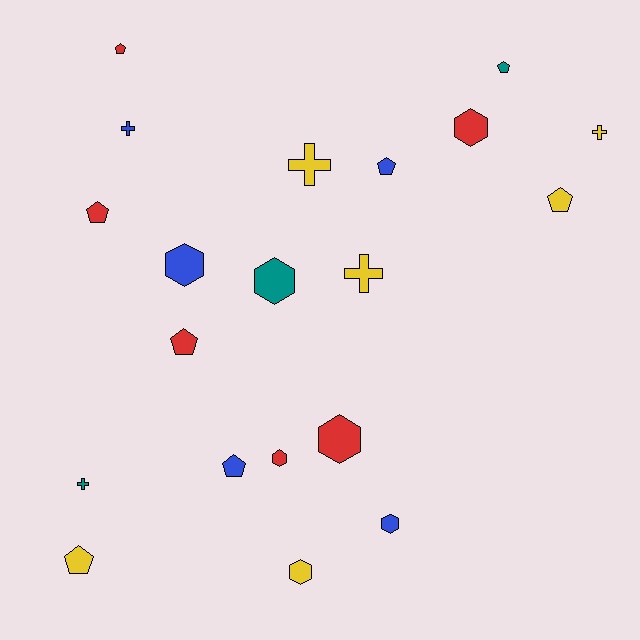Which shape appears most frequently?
Pentagon, with 8 objects.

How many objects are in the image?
There are 20 objects.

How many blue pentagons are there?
There are 2 blue pentagons.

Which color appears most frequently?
Red, with 6 objects.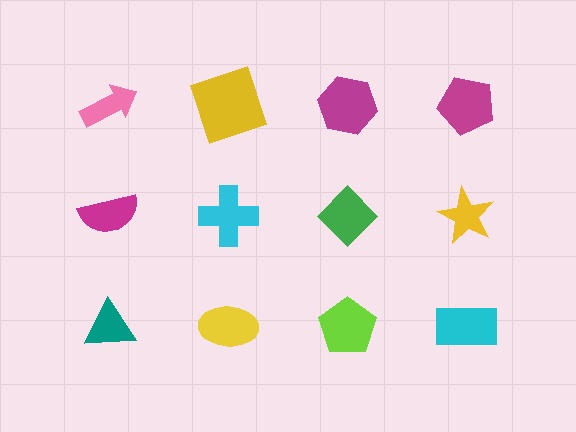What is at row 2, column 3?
A green diamond.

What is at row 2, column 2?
A cyan cross.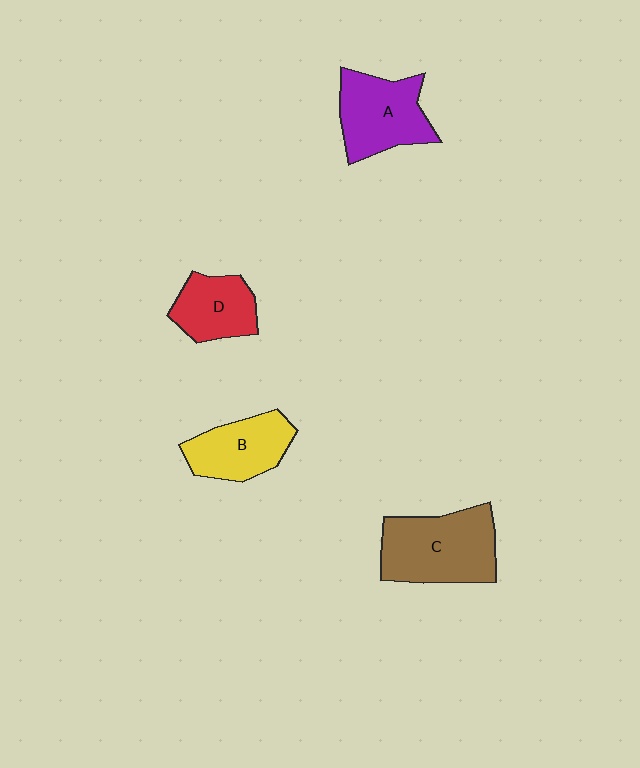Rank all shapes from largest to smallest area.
From largest to smallest: C (brown), A (purple), B (yellow), D (red).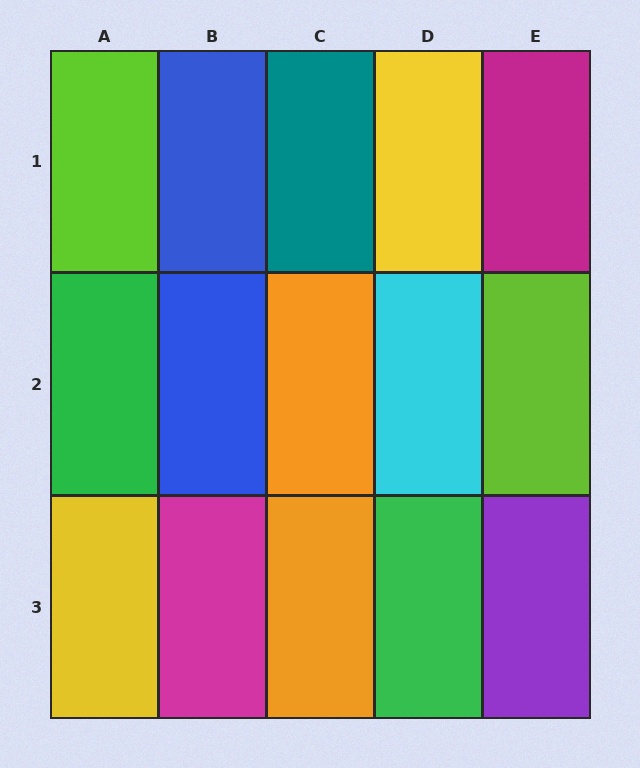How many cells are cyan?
1 cell is cyan.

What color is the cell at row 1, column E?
Magenta.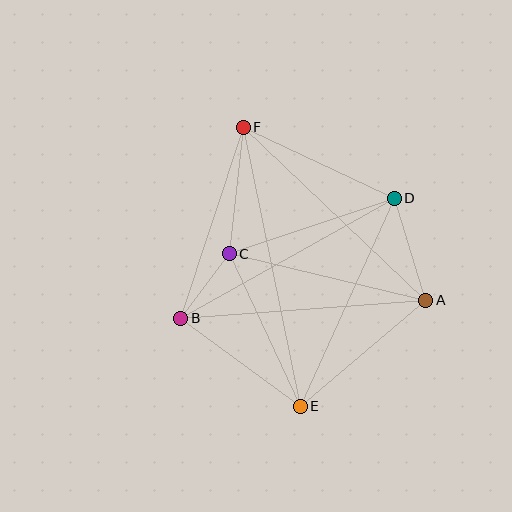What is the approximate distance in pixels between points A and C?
The distance between A and C is approximately 202 pixels.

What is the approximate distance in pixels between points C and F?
The distance between C and F is approximately 128 pixels.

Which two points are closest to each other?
Points B and C are closest to each other.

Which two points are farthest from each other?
Points E and F are farthest from each other.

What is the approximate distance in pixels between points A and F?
The distance between A and F is approximately 252 pixels.